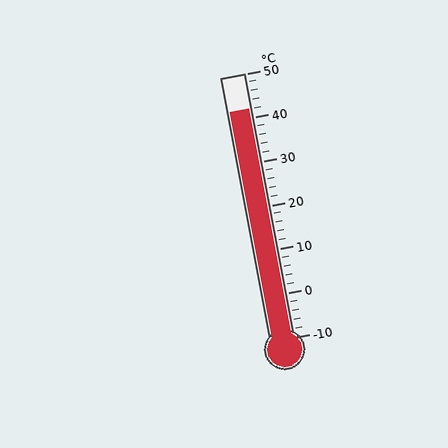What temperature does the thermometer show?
The thermometer shows approximately 42°C.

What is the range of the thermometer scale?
The thermometer scale ranges from -10°C to 50°C.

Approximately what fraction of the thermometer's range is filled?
The thermometer is filled to approximately 85% of its range.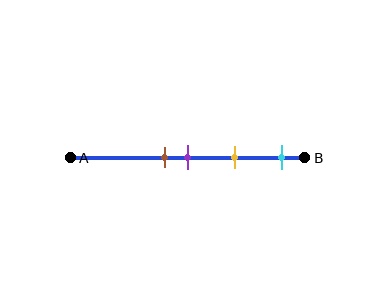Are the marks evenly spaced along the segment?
No, the marks are not evenly spaced.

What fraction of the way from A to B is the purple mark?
The purple mark is approximately 50% (0.5) of the way from A to B.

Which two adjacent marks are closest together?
The brown and purple marks are the closest adjacent pair.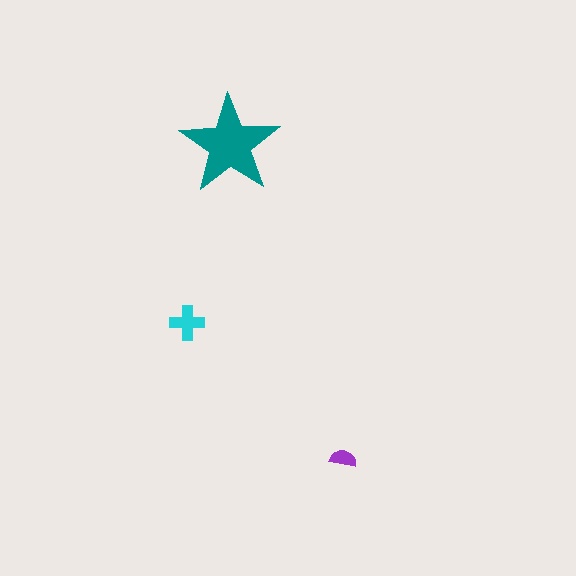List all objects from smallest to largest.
The purple semicircle, the cyan cross, the teal star.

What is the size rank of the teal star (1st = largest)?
1st.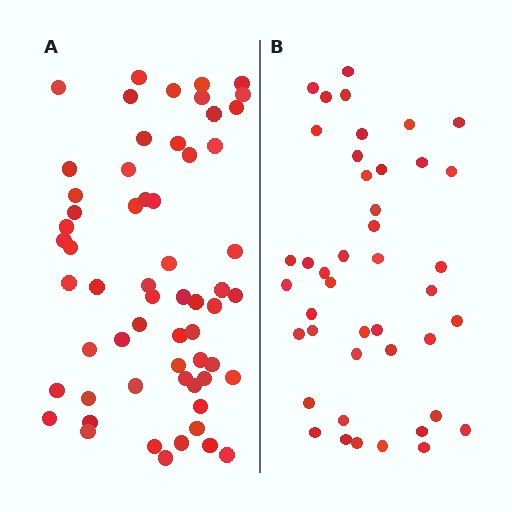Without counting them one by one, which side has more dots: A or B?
Region A (the left region) has more dots.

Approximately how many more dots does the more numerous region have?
Region A has approximately 15 more dots than region B.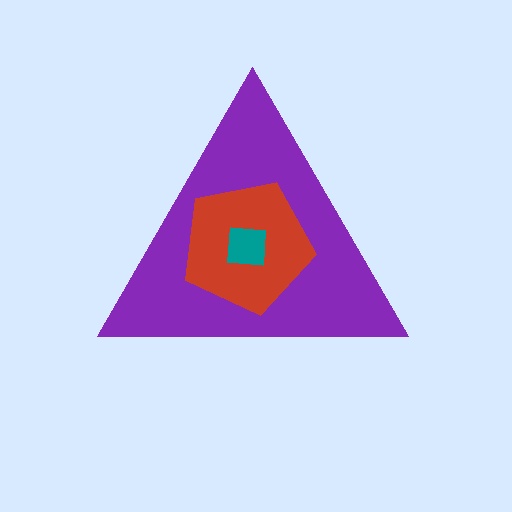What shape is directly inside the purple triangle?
The red pentagon.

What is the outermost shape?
The purple triangle.